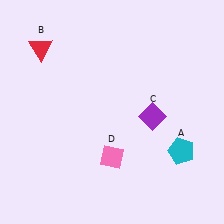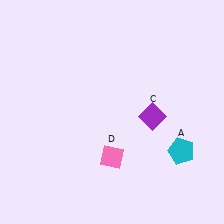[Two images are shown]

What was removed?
The red triangle (B) was removed in Image 2.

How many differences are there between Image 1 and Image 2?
There is 1 difference between the two images.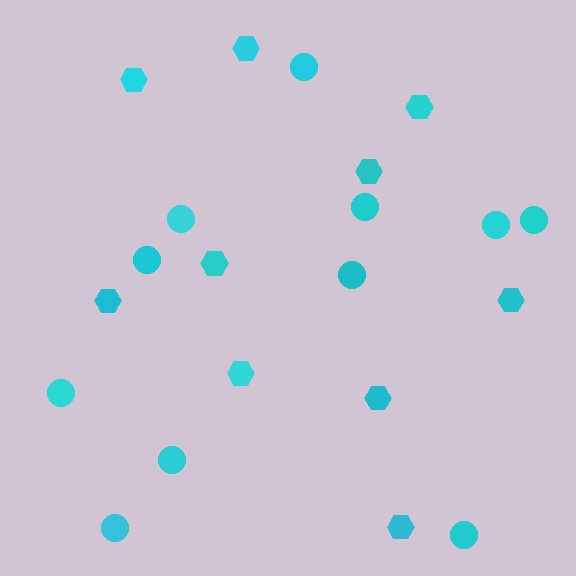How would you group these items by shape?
There are 2 groups: one group of hexagons (10) and one group of circles (11).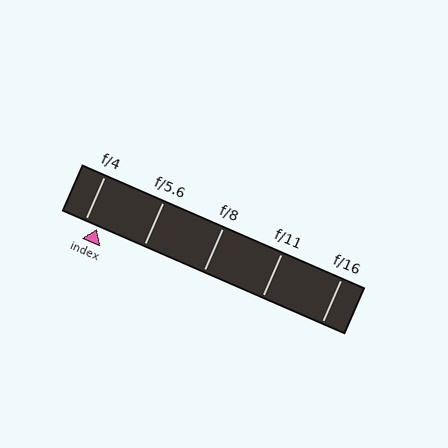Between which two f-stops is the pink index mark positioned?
The index mark is between f/4 and f/5.6.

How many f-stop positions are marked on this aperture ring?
There are 5 f-stop positions marked.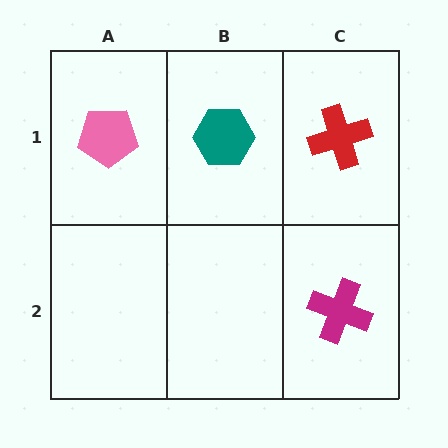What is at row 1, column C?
A red cross.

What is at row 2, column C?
A magenta cross.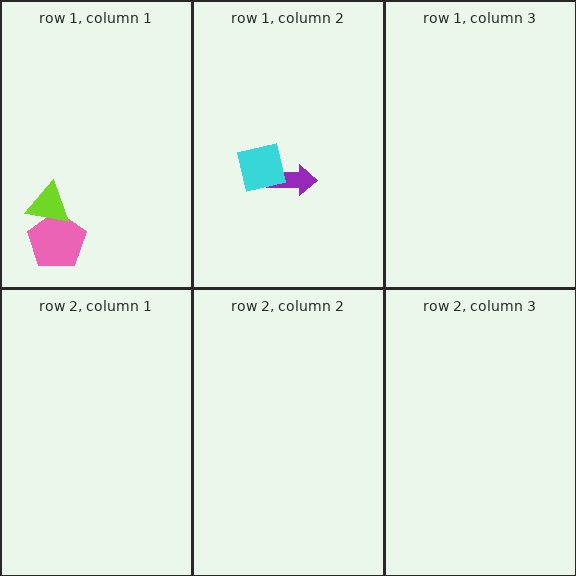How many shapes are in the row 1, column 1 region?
2.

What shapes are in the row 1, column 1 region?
The pink pentagon, the lime triangle.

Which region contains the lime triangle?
The row 1, column 1 region.